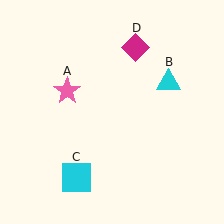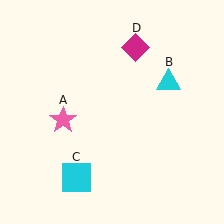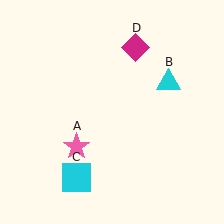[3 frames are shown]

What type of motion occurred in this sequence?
The pink star (object A) rotated counterclockwise around the center of the scene.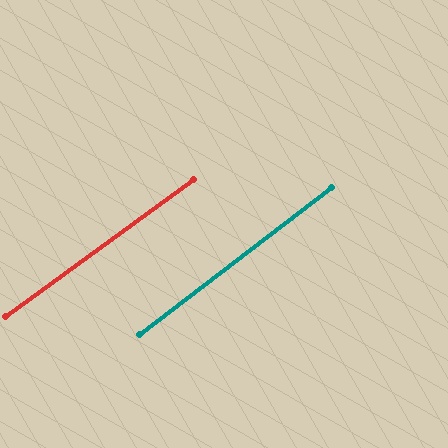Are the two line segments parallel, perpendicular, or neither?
Parallel — their directions differ by only 1.4°.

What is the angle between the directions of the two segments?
Approximately 1 degree.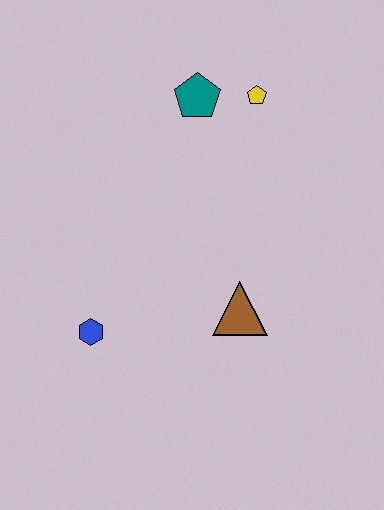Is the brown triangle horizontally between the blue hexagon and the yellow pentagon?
Yes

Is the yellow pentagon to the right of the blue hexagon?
Yes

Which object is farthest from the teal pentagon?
The blue hexagon is farthest from the teal pentagon.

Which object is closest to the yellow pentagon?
The teal pentagon is closest to the yellow pentagon.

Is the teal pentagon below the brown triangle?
No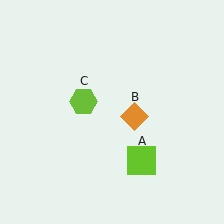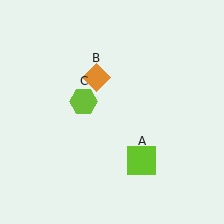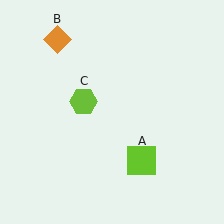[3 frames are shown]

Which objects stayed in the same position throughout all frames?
Lime square (object A) and lime hexagon (object C) remained stationary.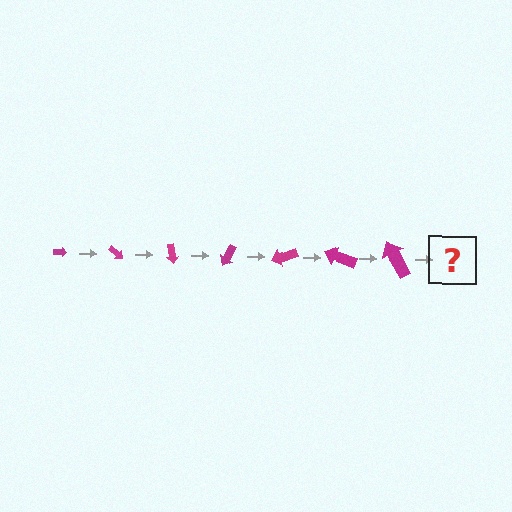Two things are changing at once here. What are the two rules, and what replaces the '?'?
The two rules are that the arrow grows larger each step and it rotates 40 degrees each step. The '?' should be an arrow, larger than the previous one and rotated 280 degrees from the start.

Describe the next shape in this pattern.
It should be an arrow, larger than the previous one and rotated 280 degrees from the start.